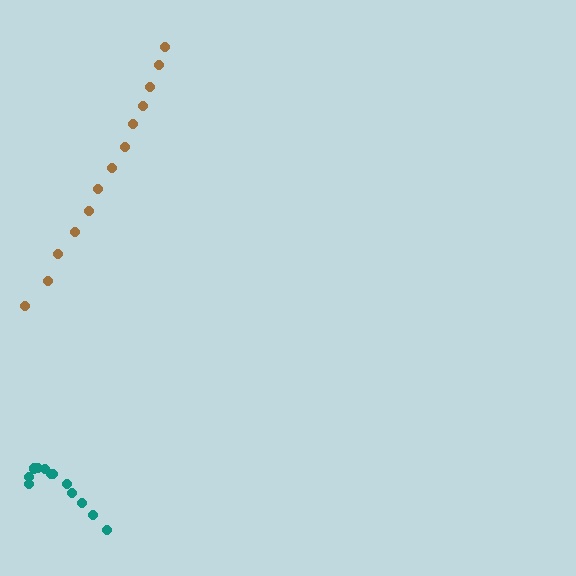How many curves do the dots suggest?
There are 2 distinct paths.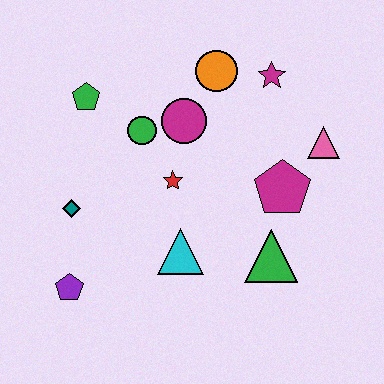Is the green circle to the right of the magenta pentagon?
No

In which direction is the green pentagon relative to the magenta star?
The green pentagon is to the left of the magenta star.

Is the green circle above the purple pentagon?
Yes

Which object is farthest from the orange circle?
The purple pentagon is farthest from the orange circle.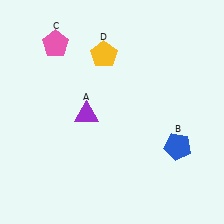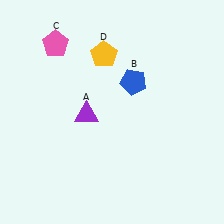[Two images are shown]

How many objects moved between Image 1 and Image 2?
1 object moved between the two images.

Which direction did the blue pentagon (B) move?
The blue pentagon (B) moved up.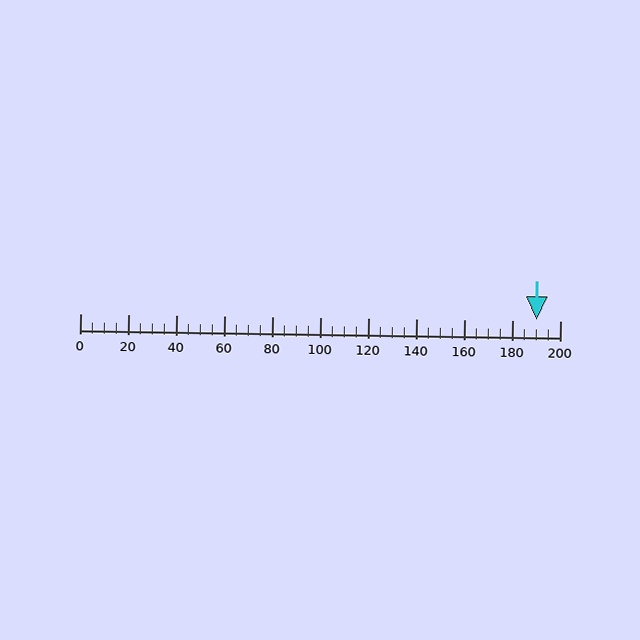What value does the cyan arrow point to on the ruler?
The cyan arrow points to approximately 190.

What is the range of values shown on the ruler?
The ruler shows values from 0 to 200.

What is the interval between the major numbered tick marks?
The major tick marks are spaced 20 units apart.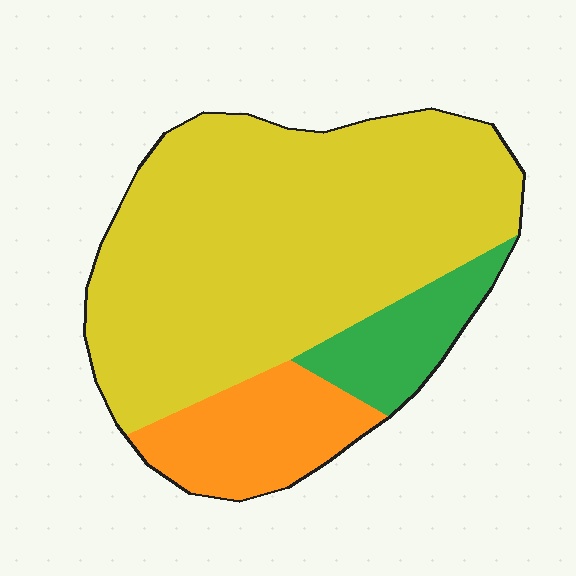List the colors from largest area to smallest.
From largest to smallest: yellow, orange, green.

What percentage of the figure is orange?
Orange takes up about one sixth (1/6) of the figure.